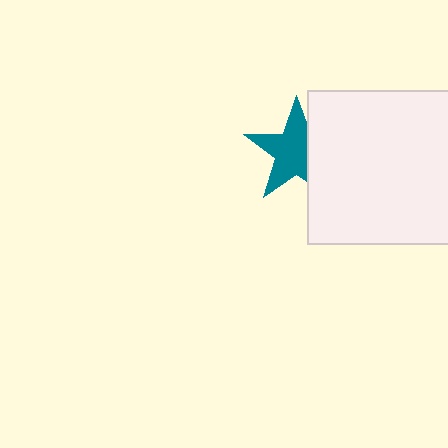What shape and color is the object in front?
The object in front is a white rectangle.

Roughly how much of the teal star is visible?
Most of it is visible (roughly 69%).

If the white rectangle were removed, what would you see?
You would see the complete teal star.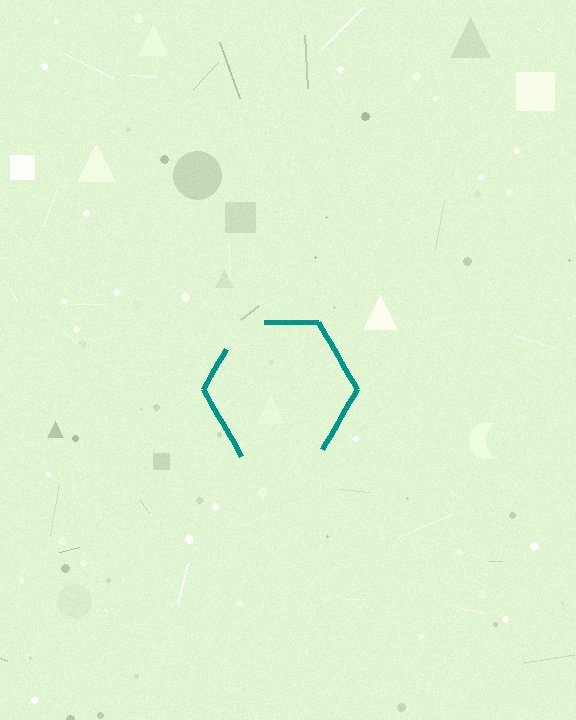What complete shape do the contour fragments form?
The contour fragments form a hexagon.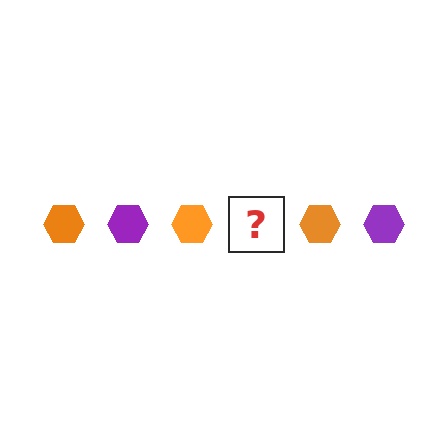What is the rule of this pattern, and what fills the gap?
The rule is that the pattern cycles through orange, purple hexagons. The gap should be filled with a purple hexagon.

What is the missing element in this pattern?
The missing element is a purple hexagon.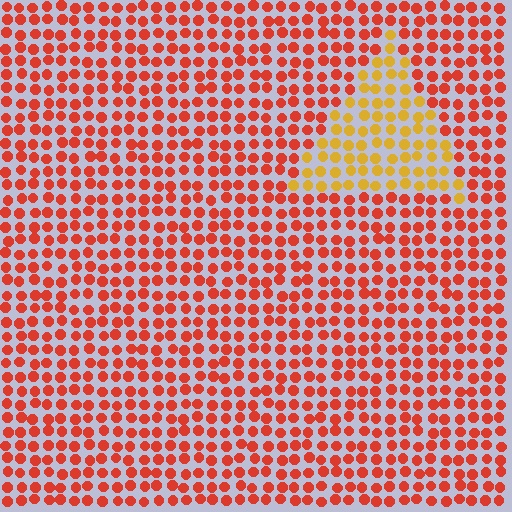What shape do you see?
I see a triangle.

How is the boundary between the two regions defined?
The boundary is defined purely by a slight shift in hue (about 40 degrees). Spacing, size, and orientation are identical on both sides.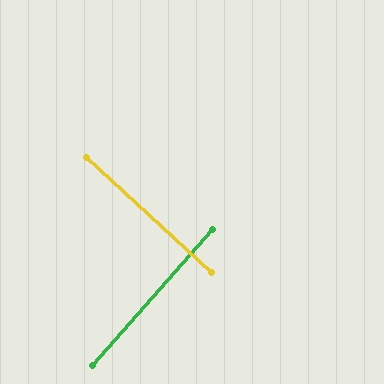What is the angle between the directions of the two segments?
Approximately 89 degrees.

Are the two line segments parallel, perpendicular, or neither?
Perpendicular — they meet at approximately 89°.